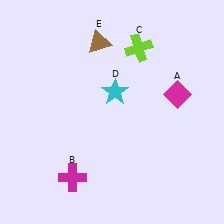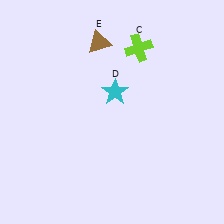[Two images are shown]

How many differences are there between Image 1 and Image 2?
There are 2 differences between the two images.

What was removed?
The magenta diamond (A), the magenta cross (B) were removed in Image 2.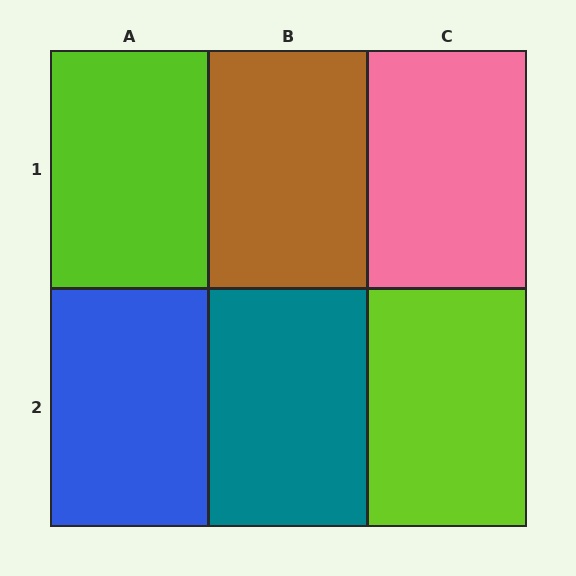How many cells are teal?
1 cell is teal.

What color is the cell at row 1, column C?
Pink.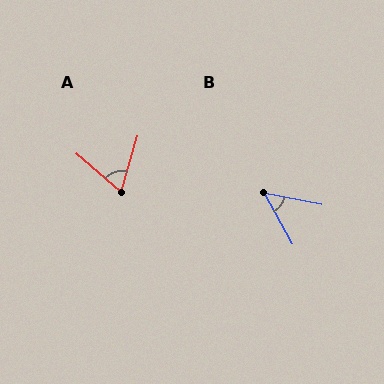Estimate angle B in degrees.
Approximately 49 degrees.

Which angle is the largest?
A, at approximately 65 degrees.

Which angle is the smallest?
B, at approximately 49 degrees.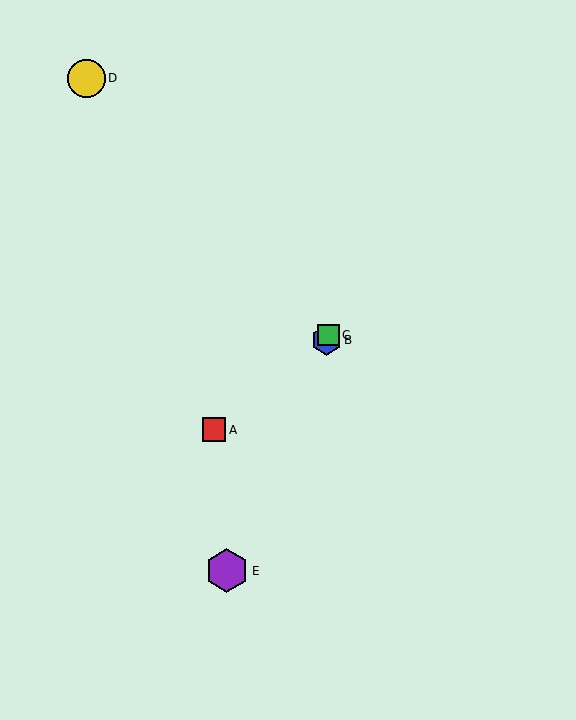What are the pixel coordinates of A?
Object A is at (214, 430).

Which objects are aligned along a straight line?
Objects B, C, E are aligned along a straight line.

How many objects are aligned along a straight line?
3 objects (B, C, E) are aligned along a straight line.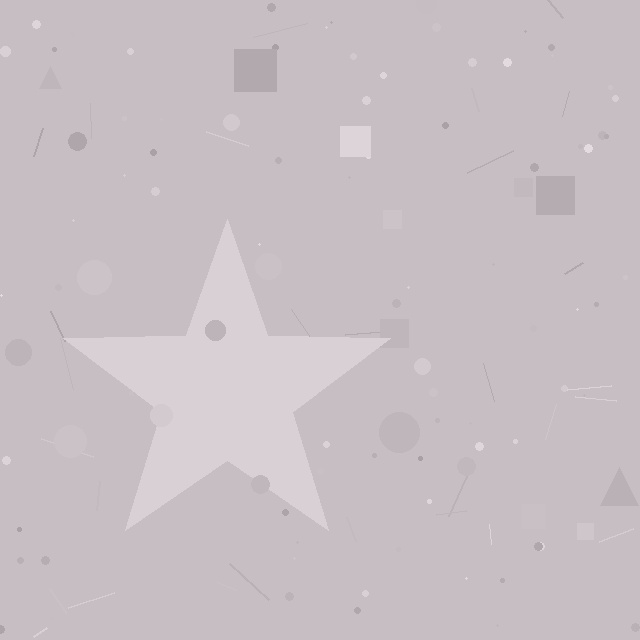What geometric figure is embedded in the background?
A star is embedded in the background.